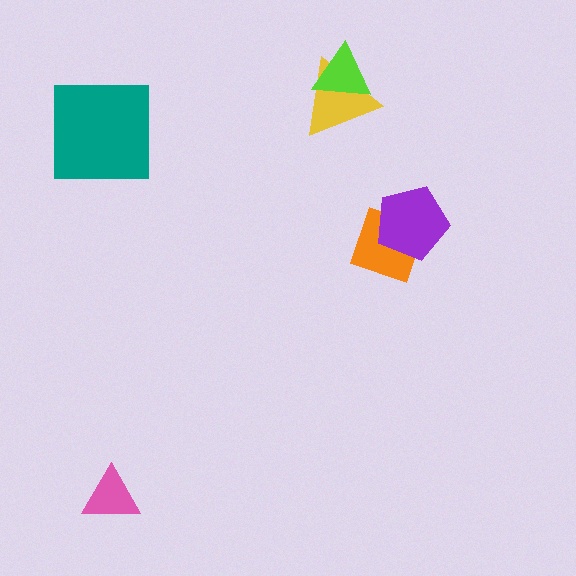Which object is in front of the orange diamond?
The purple pentagon is in front of the orange diamond.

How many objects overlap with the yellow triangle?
1 object overlaps with the yellow triangle.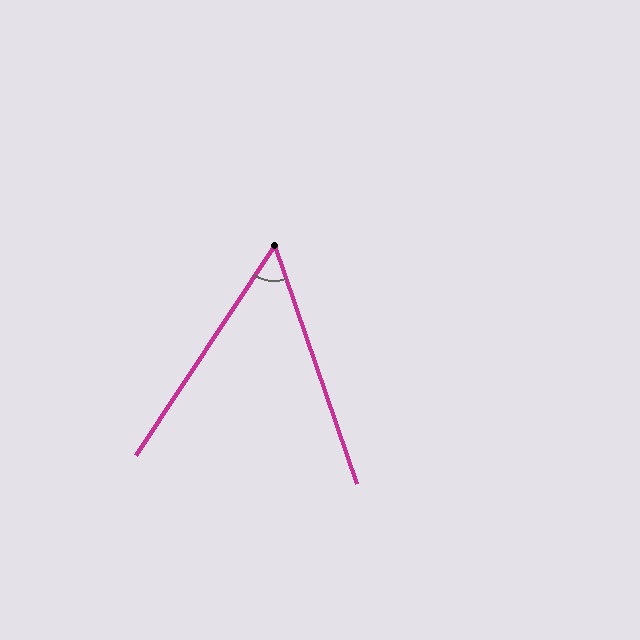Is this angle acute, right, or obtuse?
It is acute.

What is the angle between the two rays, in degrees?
Approximately 53 degrees.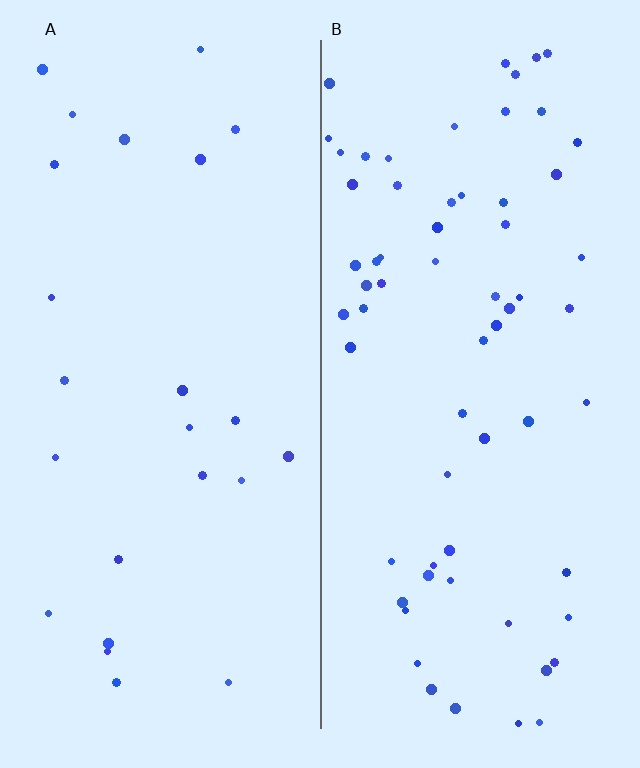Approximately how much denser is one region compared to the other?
Approximately 2.7× — region B over region A.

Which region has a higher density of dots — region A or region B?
B (the right).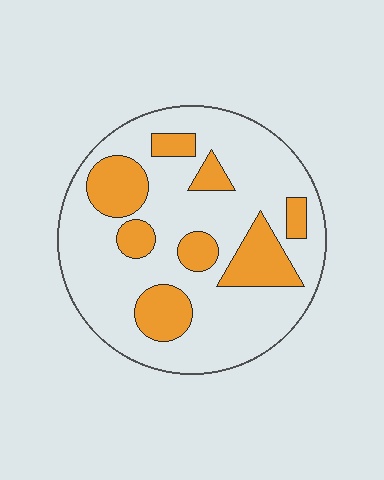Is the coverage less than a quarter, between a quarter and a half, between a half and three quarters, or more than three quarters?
Between a quarter and a half.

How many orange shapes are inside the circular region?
8.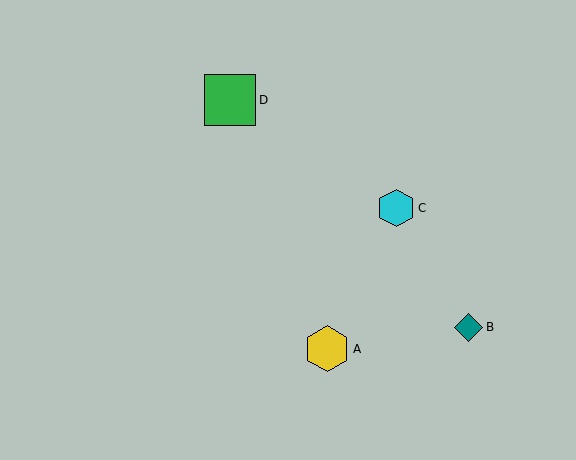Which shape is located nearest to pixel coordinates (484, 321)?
The teal diamond (labeled B) at (469, 327) is nearest to that location.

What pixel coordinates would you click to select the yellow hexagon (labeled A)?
Click at (327, 349) to select the yellow hexagon A.